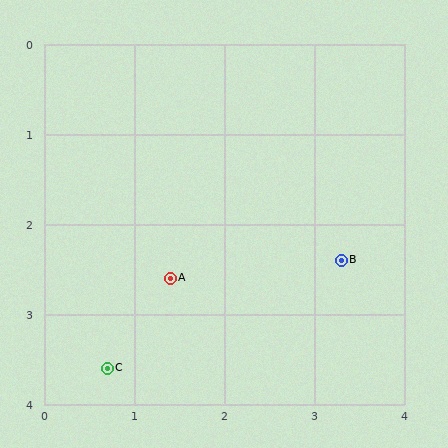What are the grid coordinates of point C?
Point C is at approximately (0.7, 3.6).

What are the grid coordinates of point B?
Point B is at approximately (3.3, 2.4).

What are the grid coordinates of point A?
Point A is at approximately (1.4, 2.6).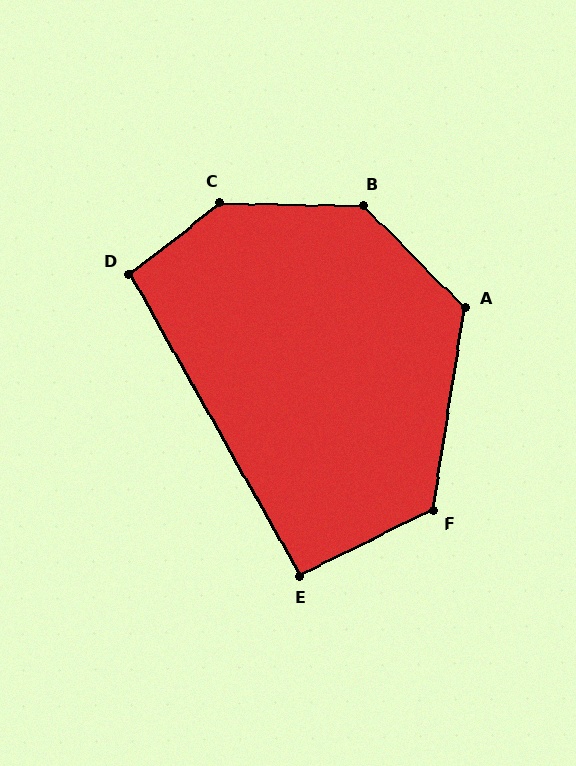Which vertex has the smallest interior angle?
E, at approximately 93 degrees.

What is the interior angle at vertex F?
Approximately 125 degrees (obtuse).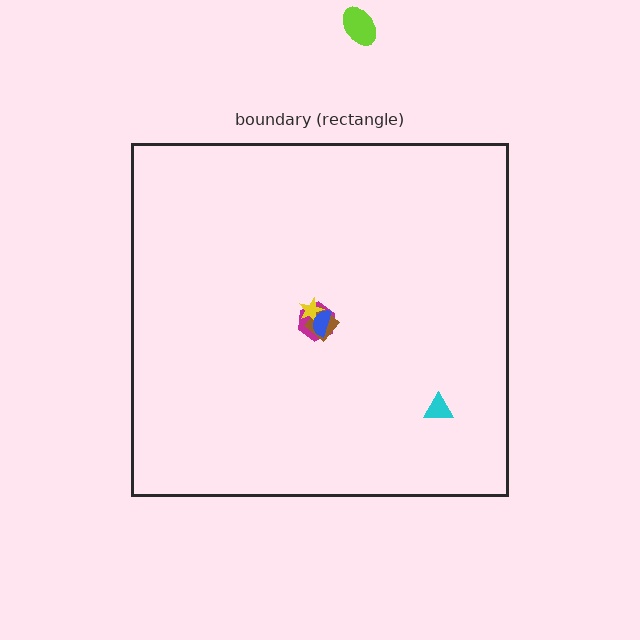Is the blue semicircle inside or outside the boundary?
Inside.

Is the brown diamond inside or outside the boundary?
Inside.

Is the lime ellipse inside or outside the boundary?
Outside.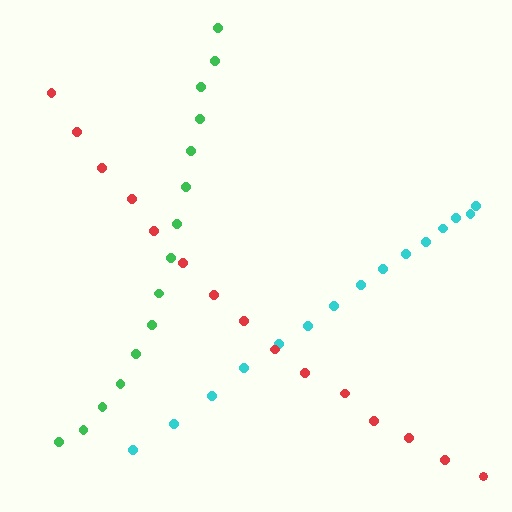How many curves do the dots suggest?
There are 3 distinct paths.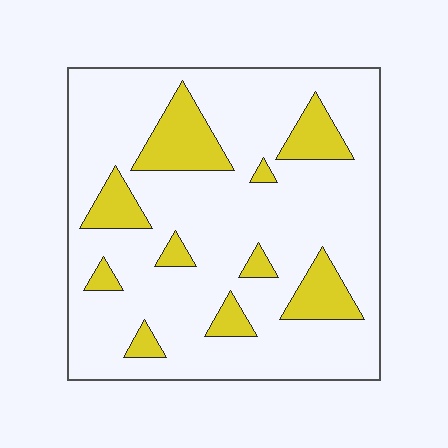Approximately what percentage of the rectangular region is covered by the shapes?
Approximately 20%.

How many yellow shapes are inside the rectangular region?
10.